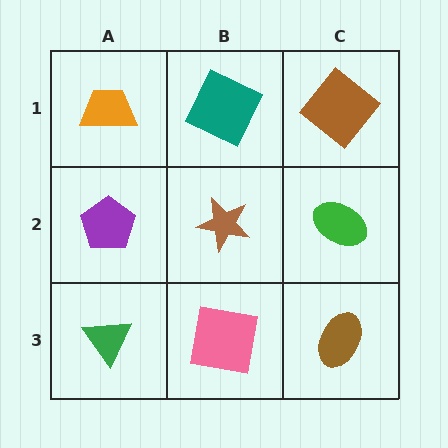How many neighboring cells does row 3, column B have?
3.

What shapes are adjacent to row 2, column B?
A teal square (row 1, column B), a pink square (row 3, column B), a purple pentagon (row 2, column A), a green ellipse (row 2, column C).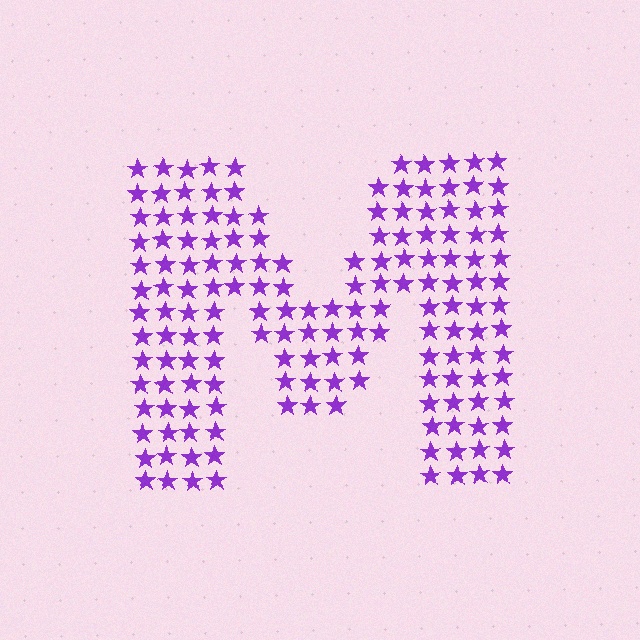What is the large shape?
The large shape is the letter M.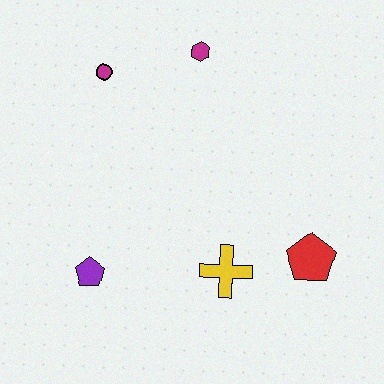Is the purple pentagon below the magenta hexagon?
Yes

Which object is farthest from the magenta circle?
The red pentagon is farthest from the magenta circle.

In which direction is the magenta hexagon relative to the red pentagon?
The magenta hexagon is above the red pentagon.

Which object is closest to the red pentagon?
The yellow cross is closest to the red pentagon.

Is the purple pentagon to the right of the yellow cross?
No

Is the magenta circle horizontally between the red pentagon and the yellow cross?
No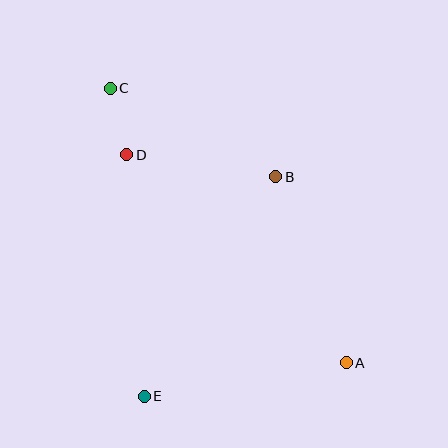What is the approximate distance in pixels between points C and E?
The distance between C and E is approximately 310 pixels.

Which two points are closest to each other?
Points C and D are closest to each other.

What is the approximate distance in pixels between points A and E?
The distance between A and E is approximately 205 pixels.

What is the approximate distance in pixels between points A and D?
The distance between A and D is approximately 302 pixels.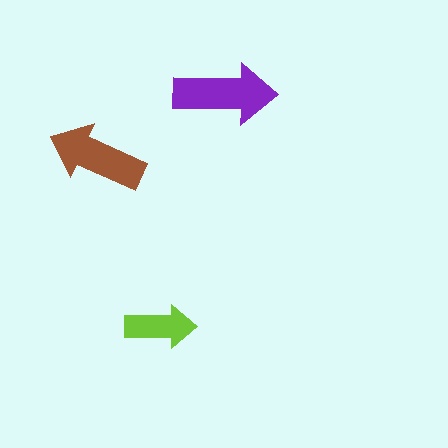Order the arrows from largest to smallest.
the purple one, the brown one, the lime one.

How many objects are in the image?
There are 3 objects in the image.